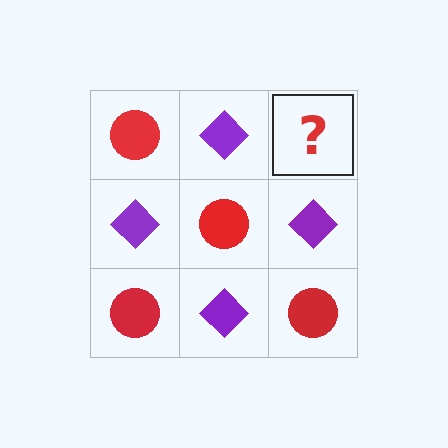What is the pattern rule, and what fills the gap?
The rule is that it alternates red circle and purple diamond in a checkerboard pattern. The gap should be filled with a red circle.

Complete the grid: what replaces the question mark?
The question mark should be replaced with a red circle.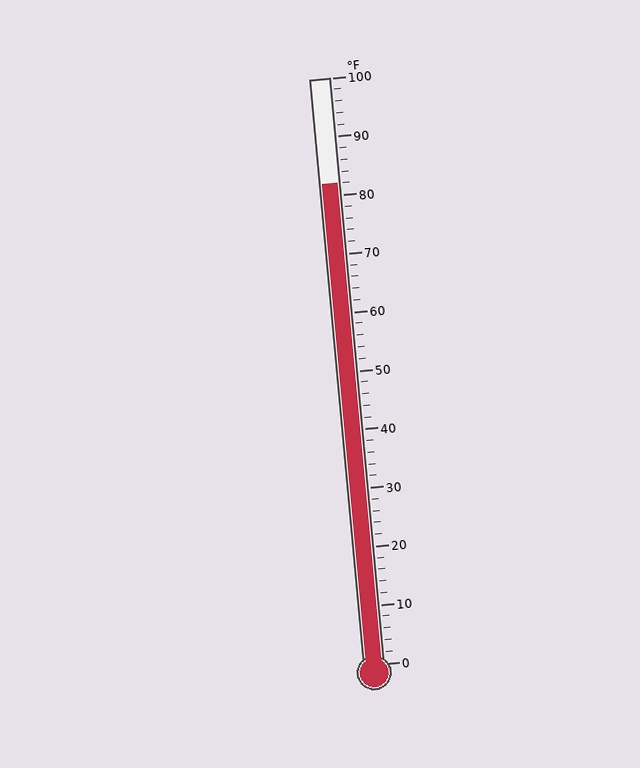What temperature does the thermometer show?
The thermometer shows approximately 82°F.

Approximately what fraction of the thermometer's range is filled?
The thermometer is filled to approximately 80% of its range.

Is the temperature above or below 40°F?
The temperature is above 40°F.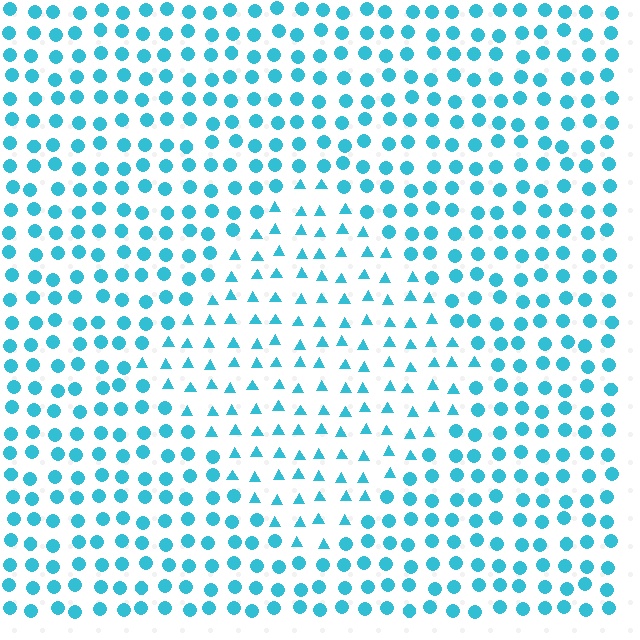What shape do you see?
I see a diamond.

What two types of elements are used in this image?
The image uses triangles inside the diamond region and circles outside it.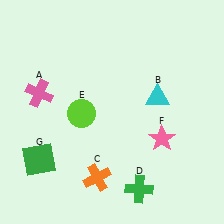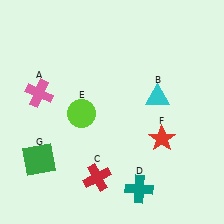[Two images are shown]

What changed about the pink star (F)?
In Image 1, F is pink. In Image 2, it changed to red.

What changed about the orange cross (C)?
In Image 1, C is orange. In Image 2, it changed to red.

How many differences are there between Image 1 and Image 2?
There are 3 differences between the two images.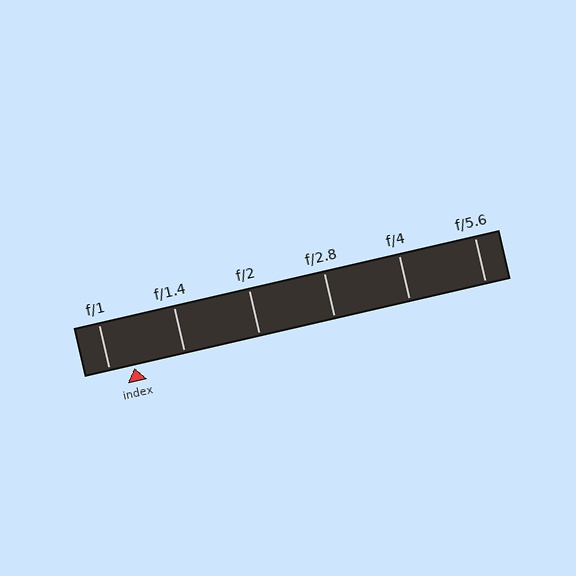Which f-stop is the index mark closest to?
The index mark is closest to f/1.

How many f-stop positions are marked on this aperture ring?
There are 6 f-stop positions marked.